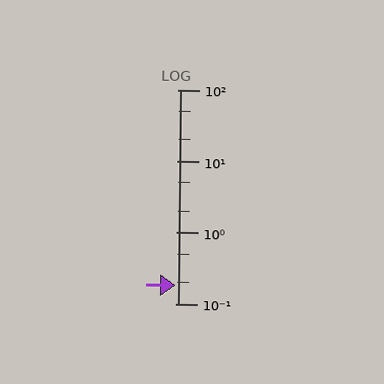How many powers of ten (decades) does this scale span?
The scale spans 3 decades, from 0.1 to 100.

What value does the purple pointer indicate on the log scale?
The pointer indicates approximately 0.18.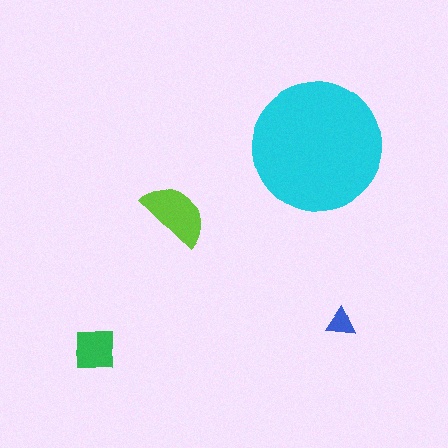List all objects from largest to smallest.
The cyan circle, the lime semicircle, the green square, the blue triangle.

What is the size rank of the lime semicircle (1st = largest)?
2nd.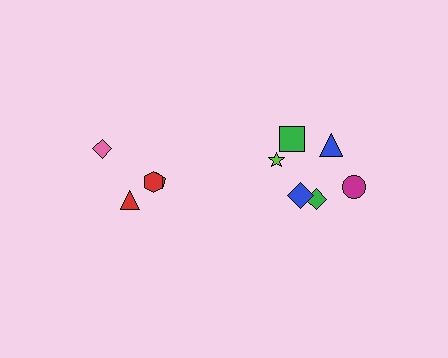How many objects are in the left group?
There are 4 objects.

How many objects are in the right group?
There are 6 objects.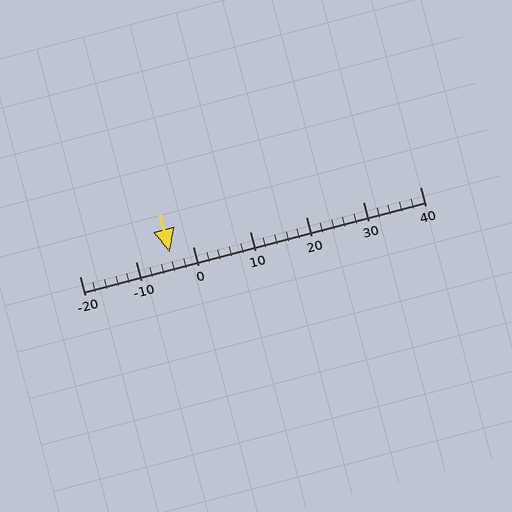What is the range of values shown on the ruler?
The ruler shows values from -20 to 40.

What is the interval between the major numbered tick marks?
The major tick marks are spaced 10 units apart.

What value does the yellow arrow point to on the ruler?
The yellow arrow points to approximately -4.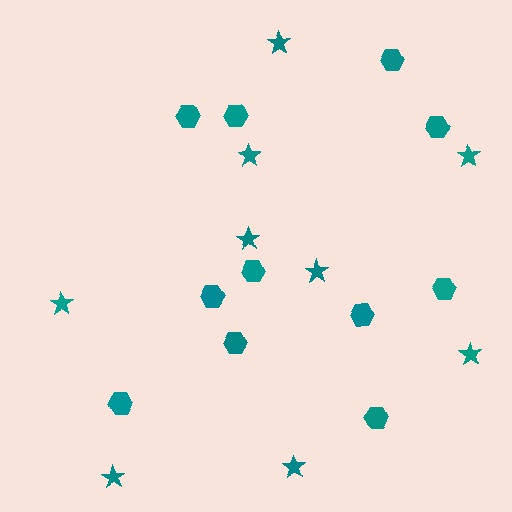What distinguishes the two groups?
There are 2 groups: one group of stars (9) and one group of hexagons (11).